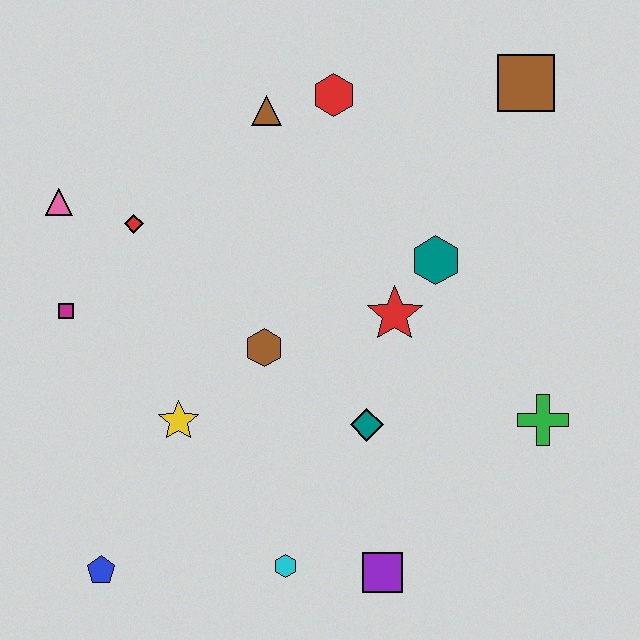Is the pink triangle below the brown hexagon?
No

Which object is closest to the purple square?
The cyan hexagon is closest to the purple square.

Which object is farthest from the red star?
The blue pentagon is farthest from the red star.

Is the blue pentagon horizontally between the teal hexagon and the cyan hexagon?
No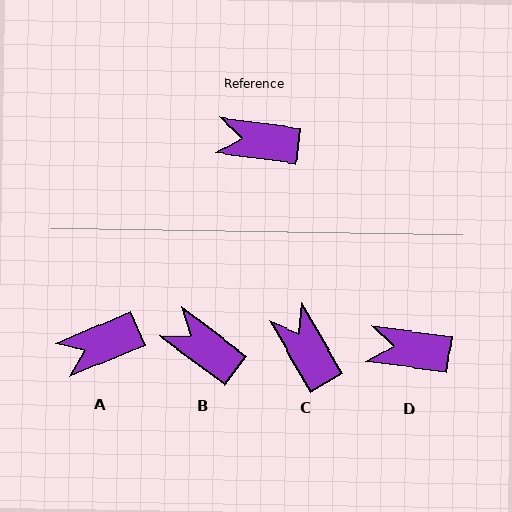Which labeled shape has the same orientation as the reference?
D.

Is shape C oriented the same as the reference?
No, it is off by about 53 degrees.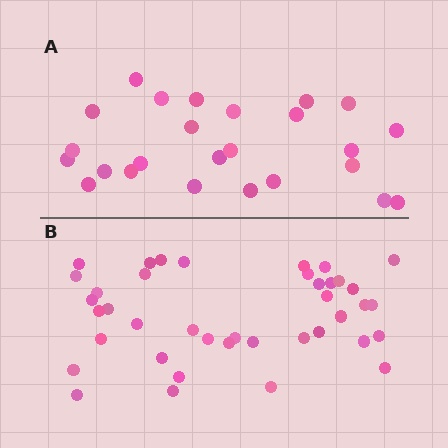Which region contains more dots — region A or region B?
Region B (the bottom region) has more dots.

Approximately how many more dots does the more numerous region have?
Region B has approximately 15 more dots than region A.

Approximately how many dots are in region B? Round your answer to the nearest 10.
About 40 dots.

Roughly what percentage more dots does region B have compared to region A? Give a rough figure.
About 60% more.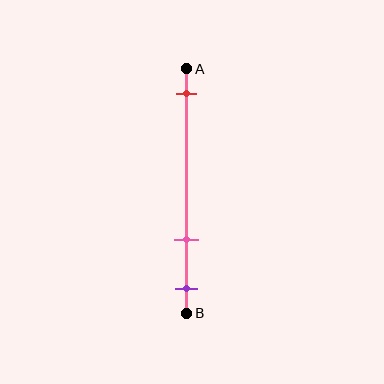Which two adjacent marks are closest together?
The pink and purple marks are the closest adjacent pair.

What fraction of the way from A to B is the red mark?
The red mark is approximately 10% (0.1) of the way from A to B.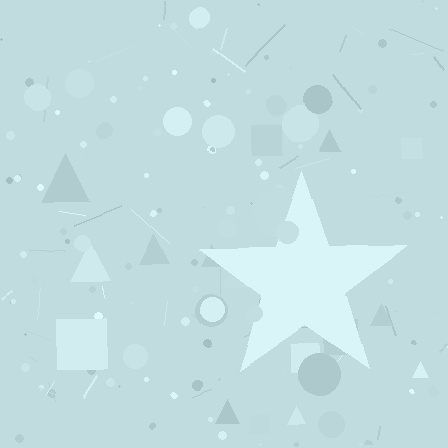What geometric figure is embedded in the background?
A star is embedded in the background.